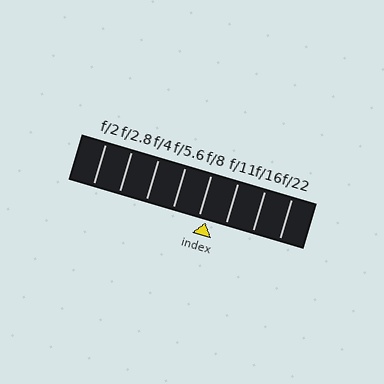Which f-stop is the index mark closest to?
The index mark is closest to f/8.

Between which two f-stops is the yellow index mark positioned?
The index mark is between f/8 and f/11.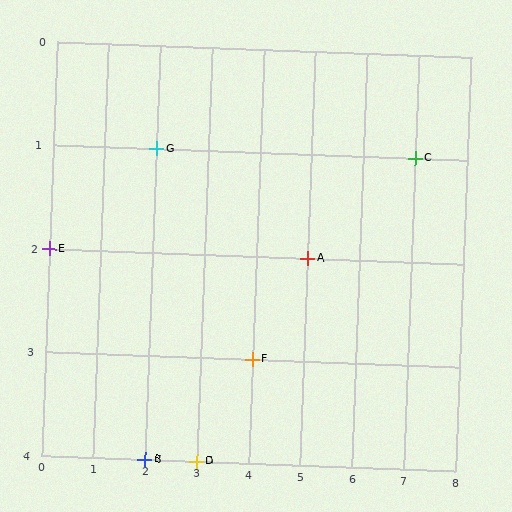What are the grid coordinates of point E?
Point E is at grid coordinates (0, 2).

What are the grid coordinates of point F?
Point F is at grid coordinates (4, 3).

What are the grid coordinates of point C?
Point C is at grid coordinates (7, 1).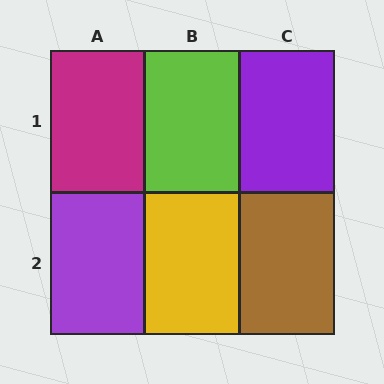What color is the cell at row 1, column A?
Magenta.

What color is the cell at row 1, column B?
Lime.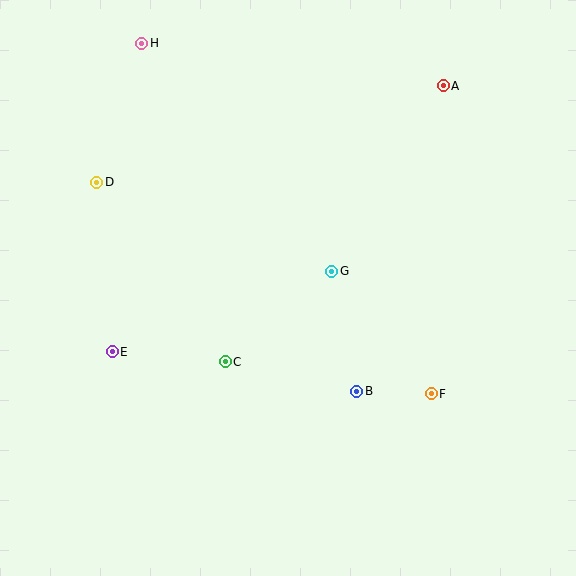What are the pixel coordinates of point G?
Point G is at (332, 271).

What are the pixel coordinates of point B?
Point B is at (357, 391).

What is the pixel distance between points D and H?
The distance between D and H is 146 pixels.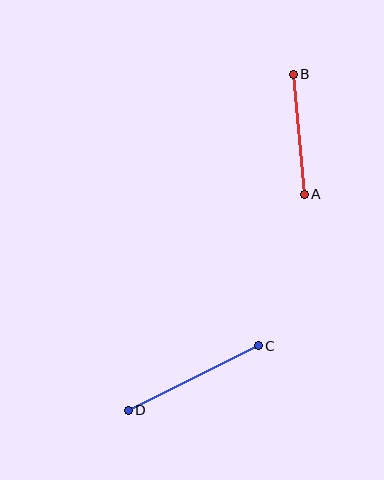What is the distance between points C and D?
The distance is approximately 145 pixels.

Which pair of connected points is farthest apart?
Points C and D are farthest apart.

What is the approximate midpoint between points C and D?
The midpoint is at approximately (193, 378) pixels.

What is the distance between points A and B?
The distance is approximately 121 pixels.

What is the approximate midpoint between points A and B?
The midpoint is at approximately (299, 134) pixels.